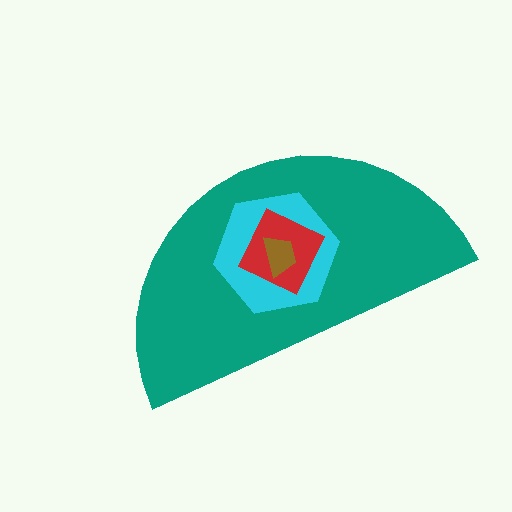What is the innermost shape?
The brown trapezoid.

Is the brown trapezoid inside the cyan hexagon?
Yes.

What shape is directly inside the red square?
The brown trapezoid.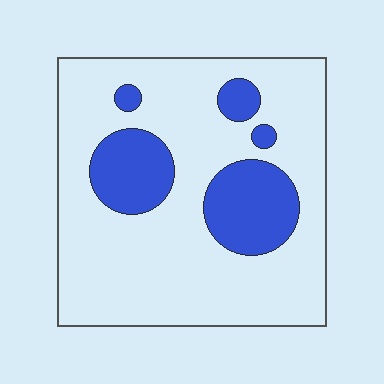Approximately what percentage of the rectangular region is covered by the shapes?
Approximately 20%.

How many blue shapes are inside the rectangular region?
5.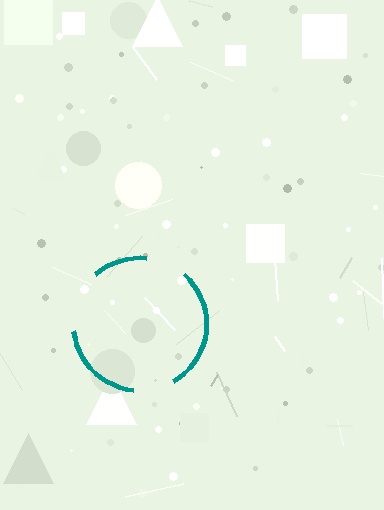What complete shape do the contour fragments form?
The contour fragments form a circle.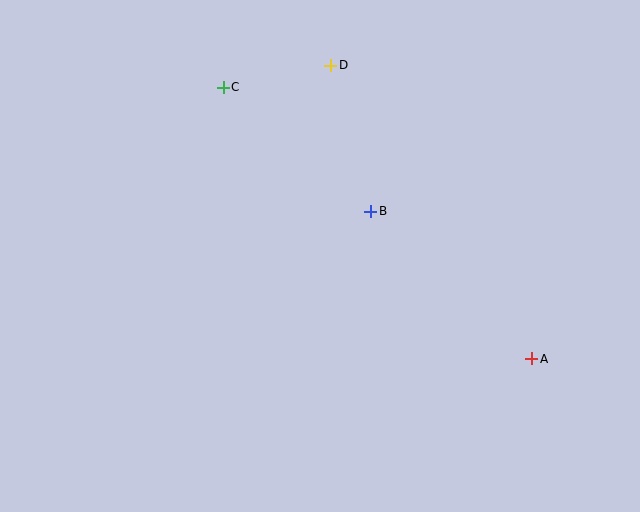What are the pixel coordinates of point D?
Point D is at (331, 65).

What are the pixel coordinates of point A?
Point A is at (532, 359).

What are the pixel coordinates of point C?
Point C is at (223, 87).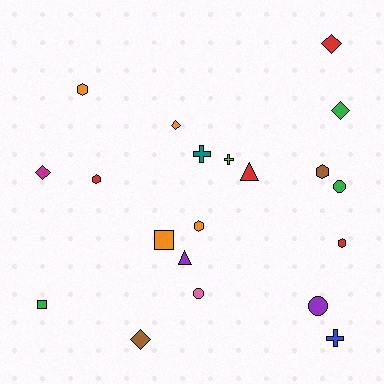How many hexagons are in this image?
There are 5 hexagons.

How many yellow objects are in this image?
There are no yellow objects.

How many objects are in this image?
There are 20 objects.